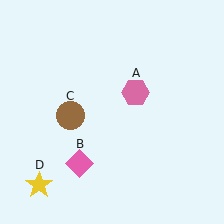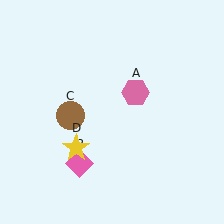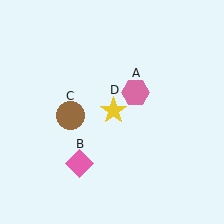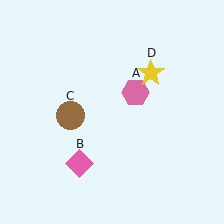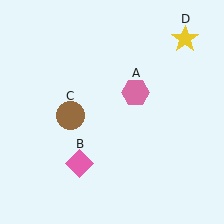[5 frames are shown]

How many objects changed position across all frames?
1 object changed position: yellow star (object D).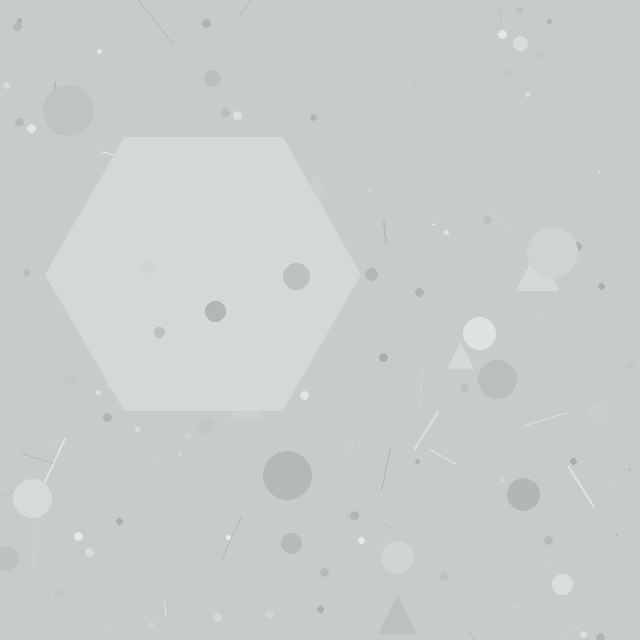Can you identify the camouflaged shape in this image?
The camouflaged shape is a hexagon.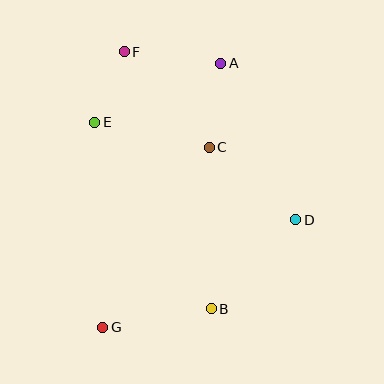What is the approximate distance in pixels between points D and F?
The distance between D and F is approximately 240 pixels.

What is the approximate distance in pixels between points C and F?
The distance between C and F is approximately 128 pixels.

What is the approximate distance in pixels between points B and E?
The distance between B and E is approximately 220 pixels.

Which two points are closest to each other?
Points E and F are closest to each other.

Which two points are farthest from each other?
Points A and G are farthest from each other.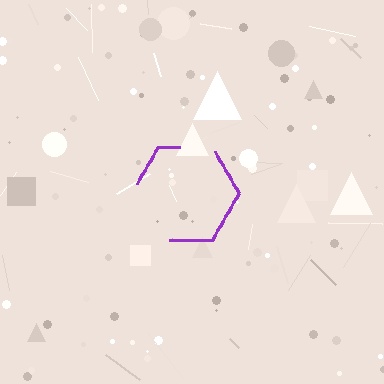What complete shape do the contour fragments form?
The contour fragments form a hexagon.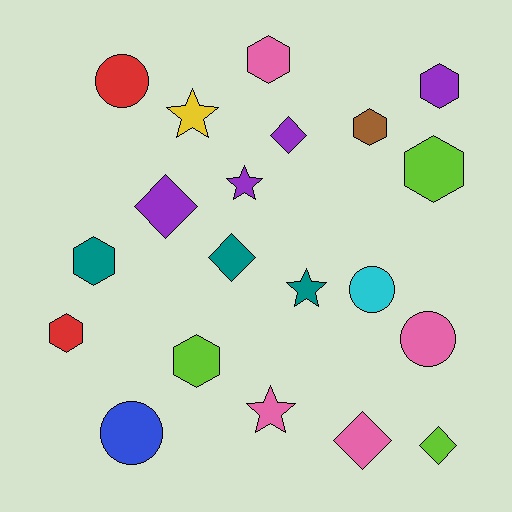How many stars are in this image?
There are 4 stars.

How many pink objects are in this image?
There are 4 pink objects.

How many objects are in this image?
There are 20 objects.